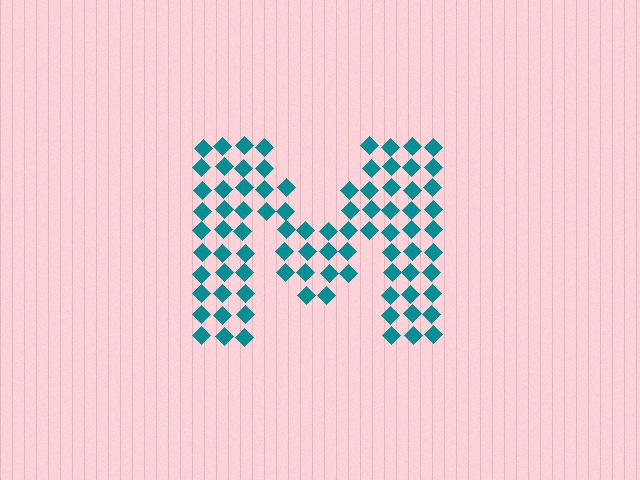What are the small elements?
The small elements are diamonds.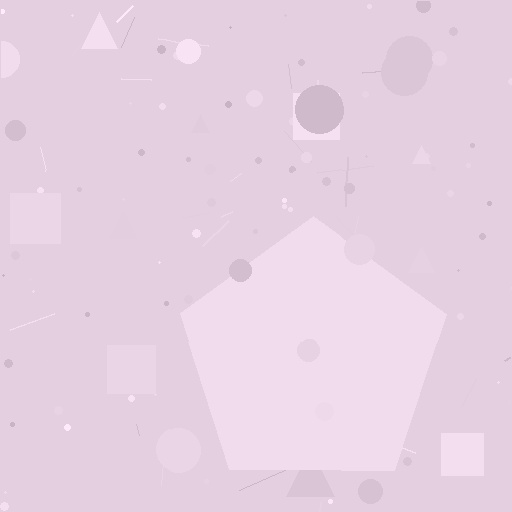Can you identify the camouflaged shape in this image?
The camouflaged shape is a pentagon.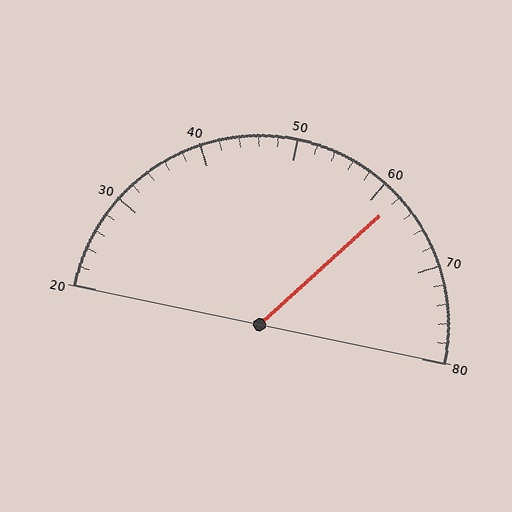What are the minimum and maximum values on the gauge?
The gauge ranges from 20 to 80.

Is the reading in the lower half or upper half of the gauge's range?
The reading is in the upper half of the range (20 to 80).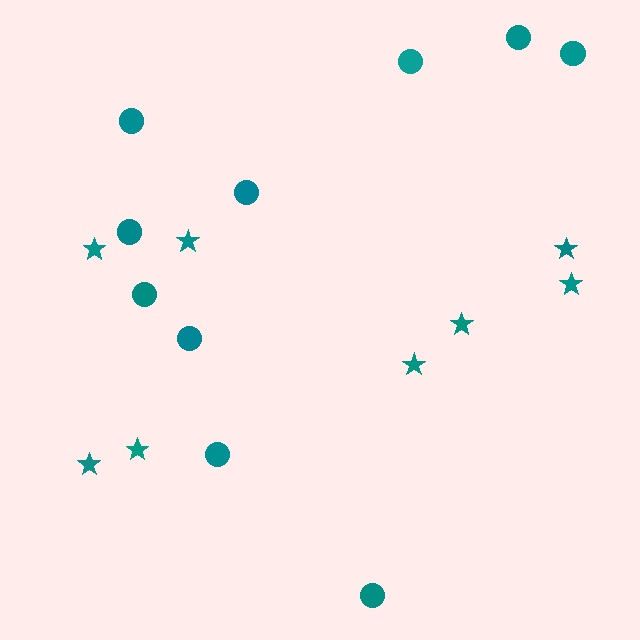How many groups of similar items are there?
There are 2 groups: one group of circles (10) and one group of stars (8).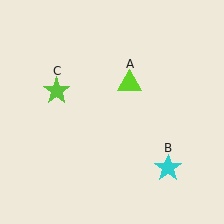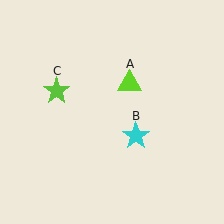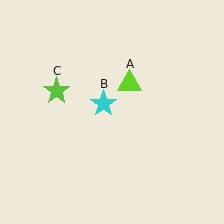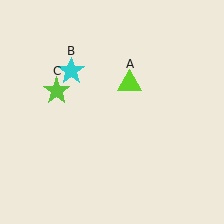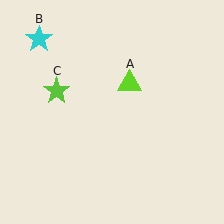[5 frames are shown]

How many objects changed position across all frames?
1 object changed position: cyan star (object B).